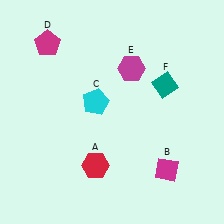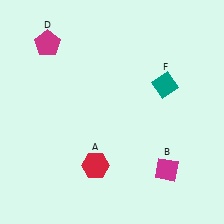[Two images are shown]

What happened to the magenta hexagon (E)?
The magenta hexagon (E) was removed in Image 2. It was in the top-right area of Image 1.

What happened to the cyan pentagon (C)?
The cyan pentagon (C) was removed in Image 2. It was in the top-left area of Image 1.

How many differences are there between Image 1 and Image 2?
There are 2 differences between the two images.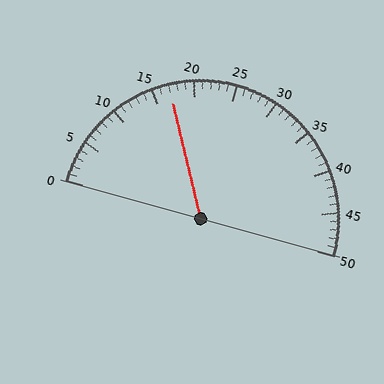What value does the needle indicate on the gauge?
The needle indicates approximately 17.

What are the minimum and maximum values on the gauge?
The gauge ranges from 0 to 50.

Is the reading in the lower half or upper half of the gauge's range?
The reading is in the lower half of the range (0 to 50).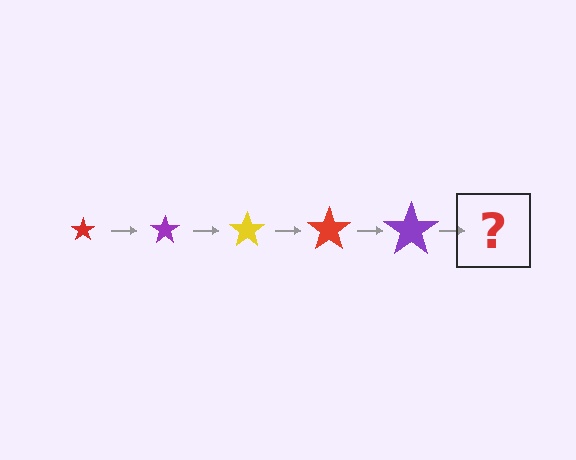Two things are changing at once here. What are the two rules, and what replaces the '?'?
The two rules are that the star grows larger each step and the color cycles through red, purple, and yellow. The '?' should be a yellow star, larger than the previous one.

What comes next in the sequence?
The next element should be a yellow star, larger than the previous one.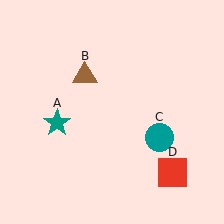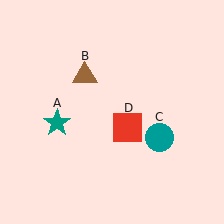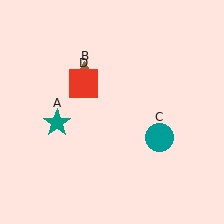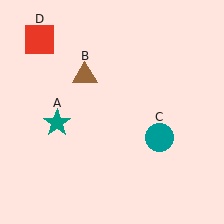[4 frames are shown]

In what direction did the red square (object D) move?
The red square (object D) moved up and to the left.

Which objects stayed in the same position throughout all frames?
Teal star (object A) and brown triangle (object B) and teal circle (object C) remained stationary.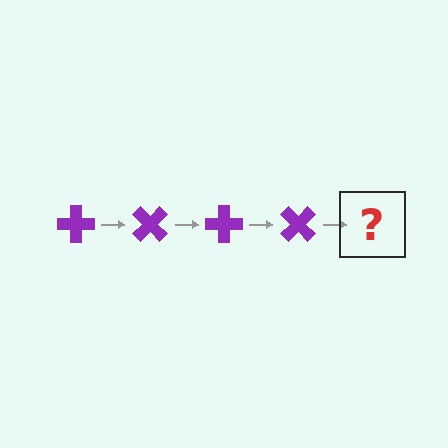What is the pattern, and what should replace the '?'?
The pattern is that the cross rotates 45 degrees each step. The '?' should be a purple cross rotated 180 degrees.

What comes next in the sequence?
The next element should be a purple cross rotated 180 degrees.